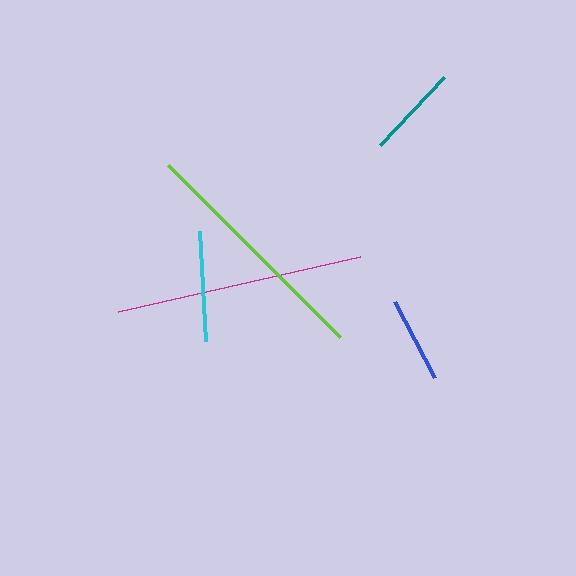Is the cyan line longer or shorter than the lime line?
The lime line is longer than the cyan line.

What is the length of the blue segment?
The blue segment is approximately 86 pixels long.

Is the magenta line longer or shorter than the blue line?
The magenta line is longer than the blue line.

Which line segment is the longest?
The magenta line is the longest at approximately 248 pixels.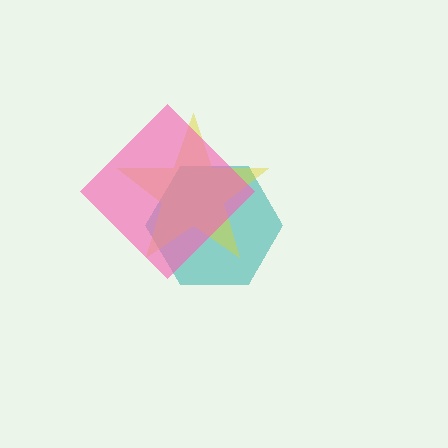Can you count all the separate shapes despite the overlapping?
Yes, there are 3 separate shapes.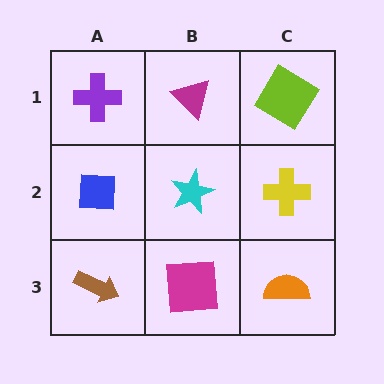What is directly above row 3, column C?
A yellow cross.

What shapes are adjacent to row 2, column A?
A purple cross (row 1, column A), a brown arrow (row 3, column A), a cyan star (row 2, column B).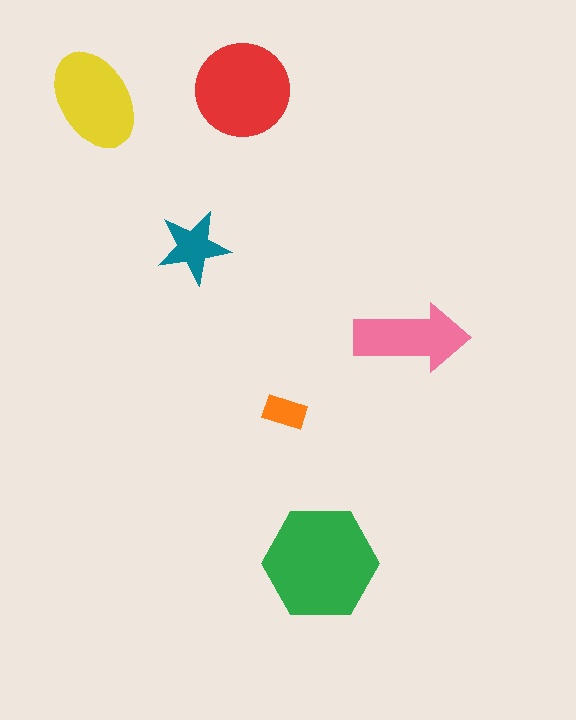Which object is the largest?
The green hexagon.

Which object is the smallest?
The orange rectangle.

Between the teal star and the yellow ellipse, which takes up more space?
The yellow ellipse.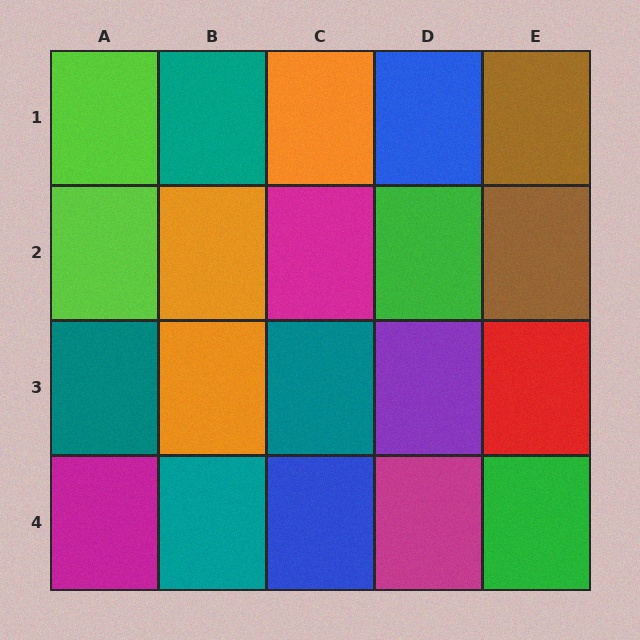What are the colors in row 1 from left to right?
Lime, teal, orange, blue, brown.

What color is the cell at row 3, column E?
Red.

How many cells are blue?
2 cells are blue.